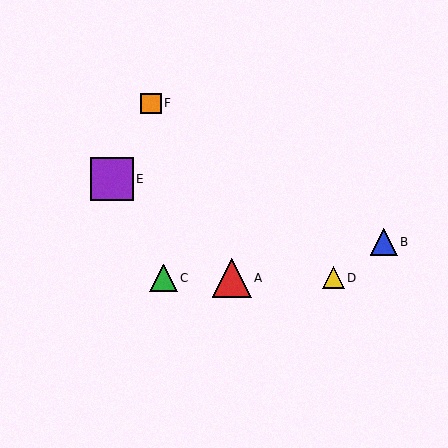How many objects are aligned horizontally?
3 objects (A, C, D) are aligned horizontally.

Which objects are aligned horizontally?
Objects A, C, D are aligned horizontally.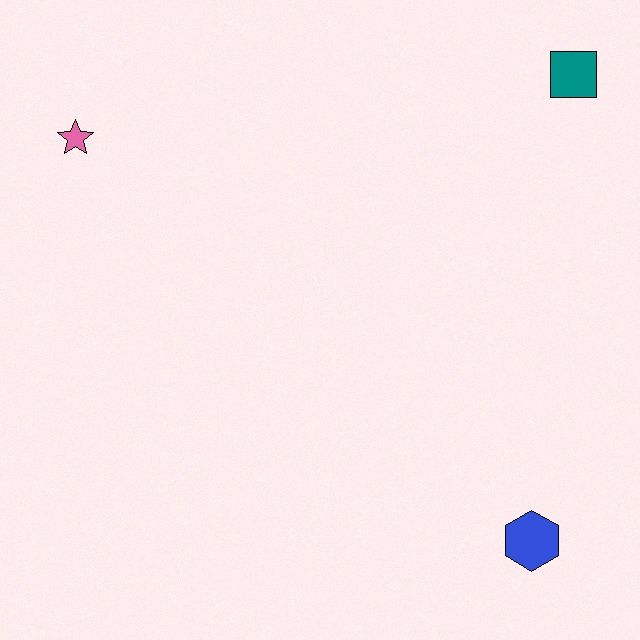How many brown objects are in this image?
There are no brown objects.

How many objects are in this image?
There are 3 objects.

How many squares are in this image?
There is 1 square.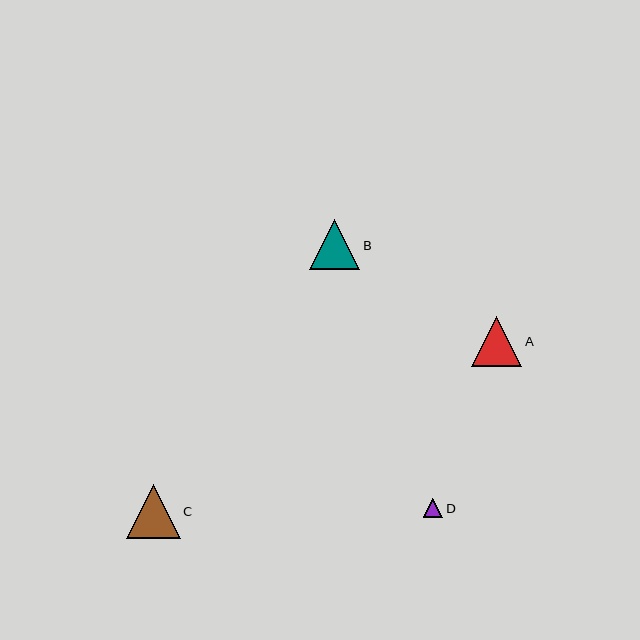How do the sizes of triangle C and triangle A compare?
Triangle C and triangle A are approximately the same size.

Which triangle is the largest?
Triangle C is the largest with a size of approximately 54 pixels.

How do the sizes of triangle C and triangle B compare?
Triangle C and triangle B are approximately the same size.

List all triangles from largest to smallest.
From largest to smallest: C, A, B, D.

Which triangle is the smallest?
Triangle D is the smallest with a size of approximately 19 pixels.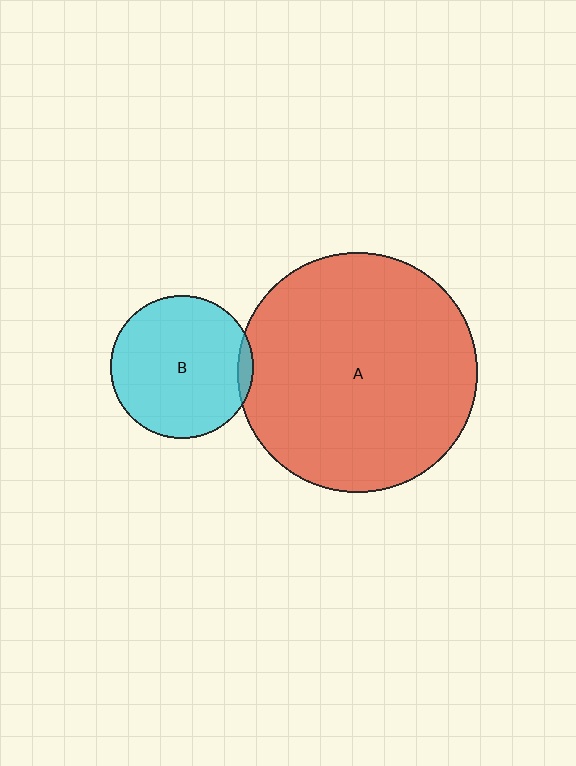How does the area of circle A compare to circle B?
Approximately 2.8 times.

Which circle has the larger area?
Circle A (red).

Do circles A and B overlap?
Yes.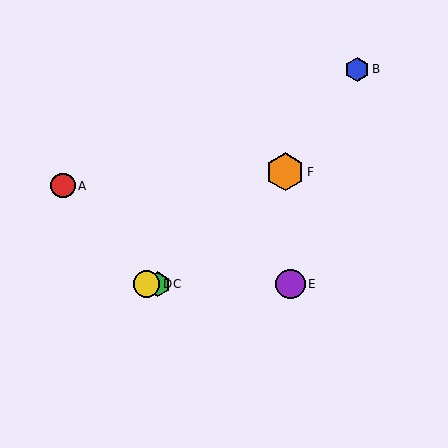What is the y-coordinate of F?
Object F is at y≈172.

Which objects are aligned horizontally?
Objects C, D, E are aligned horizontally.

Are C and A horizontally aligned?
No, C is at y≈284 and A is at y≈186.